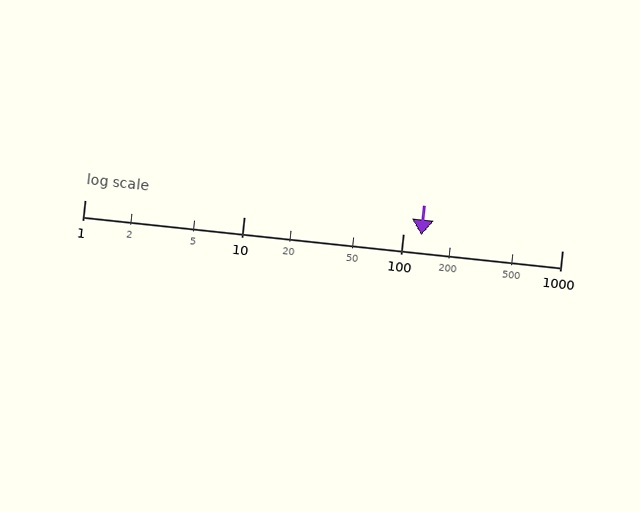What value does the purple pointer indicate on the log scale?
The pointer indicates approximately 130.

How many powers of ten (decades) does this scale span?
The scale spans 3 decades, from 1 to 1000.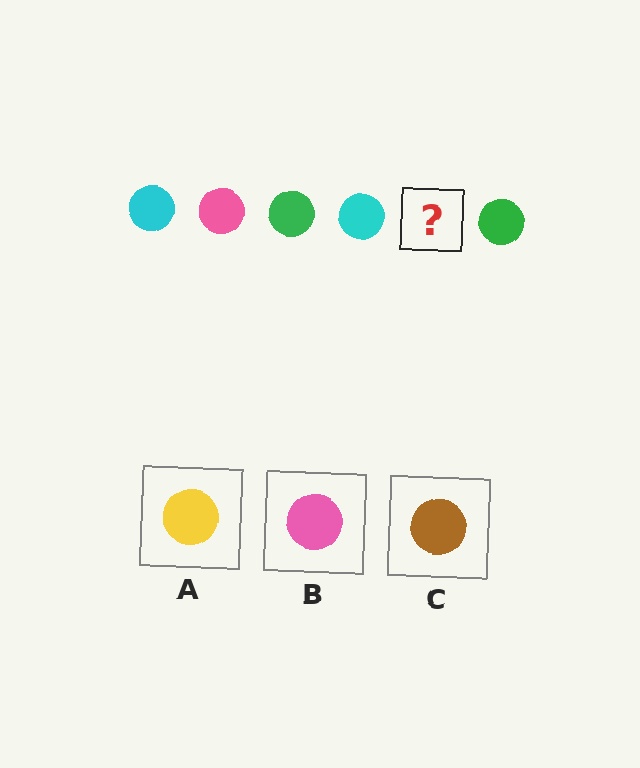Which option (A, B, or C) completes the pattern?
B.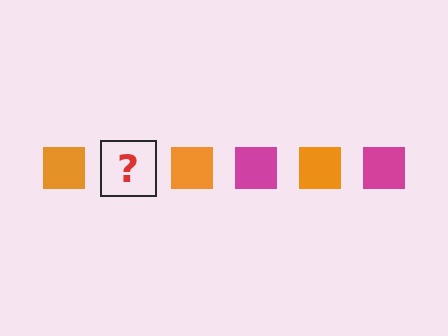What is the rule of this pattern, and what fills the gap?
The rule is that the pattern cycles through orange, magenta squares. The gap should be filled with a magenta square.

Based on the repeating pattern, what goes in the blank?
The blank should be a magenta square.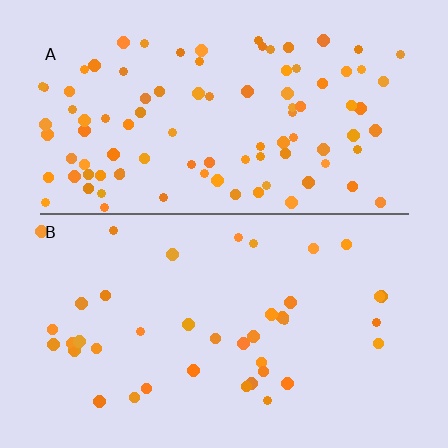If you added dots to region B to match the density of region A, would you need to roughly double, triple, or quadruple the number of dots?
Approximately double.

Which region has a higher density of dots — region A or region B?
A (the top).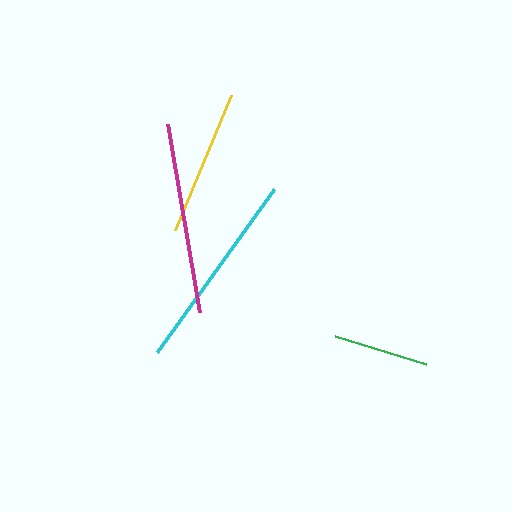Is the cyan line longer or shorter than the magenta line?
The cyan line is longer than the magenta line.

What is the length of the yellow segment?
The yellow segment is approximately 147 pixels long.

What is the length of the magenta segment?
The magenta segment is approximately 191 pixels long.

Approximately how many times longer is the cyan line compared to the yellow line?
The cyan line is approximately 1.4 times the length of the yellow line.